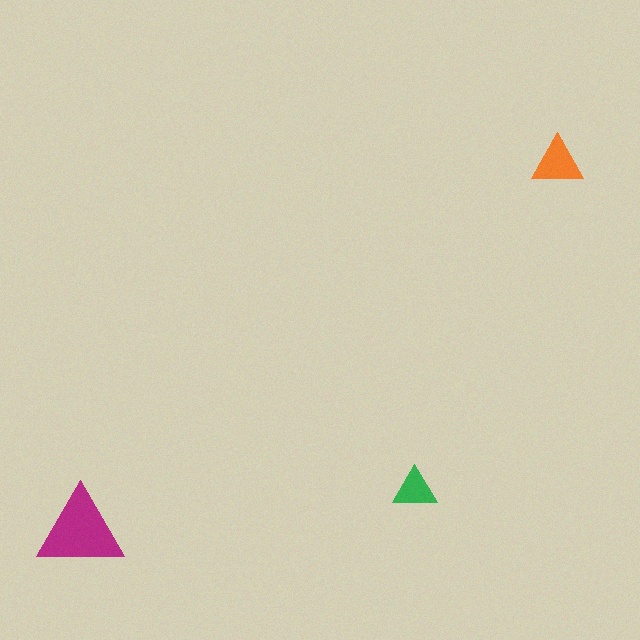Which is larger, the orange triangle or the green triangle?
The orange one.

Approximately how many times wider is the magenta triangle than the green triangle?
About 2 times wider.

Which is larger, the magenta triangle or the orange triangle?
The magenta one.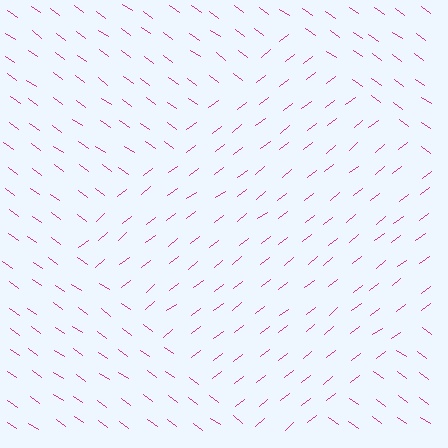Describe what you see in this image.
The image is filled with small magenta line segments. A diamond region in the image has lines oriented differently from the surrounding lines, creating a visible texture boundary.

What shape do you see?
I see a diamond.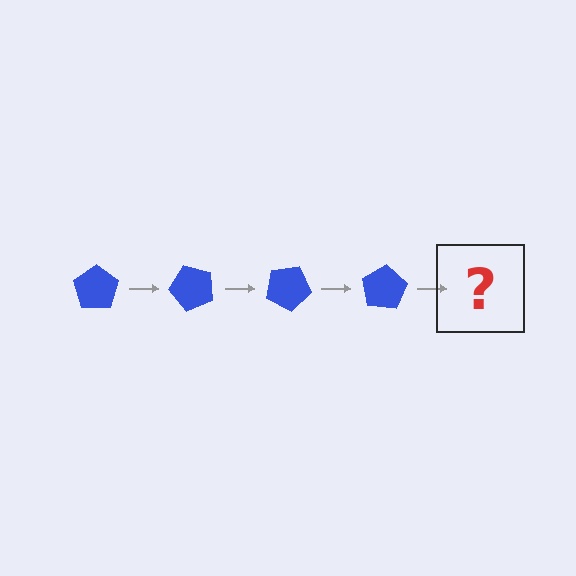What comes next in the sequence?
The next element should be a blue pentagon rotated 200 degrees.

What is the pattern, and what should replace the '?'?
The pattern is that the pentagon rotates 50 degrees each step. The '?' should be a blue pentagon rotated 200 degrees.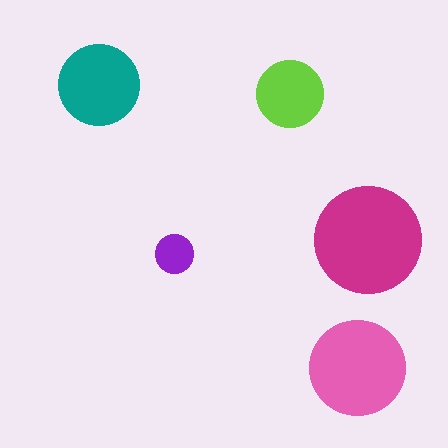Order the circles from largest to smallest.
the magenta one, the pink one, the teal one, the lime one, the purple one.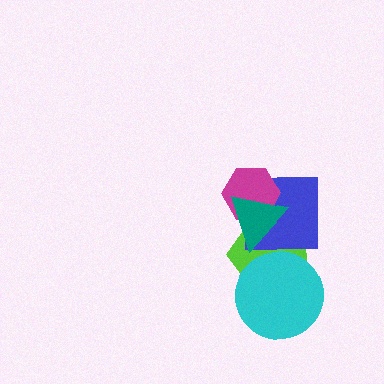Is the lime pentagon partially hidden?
Yes, it is partially covered by another shape.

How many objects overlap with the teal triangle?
3 objects overlap with the teal triangle.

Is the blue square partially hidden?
Yes, it is partially covered by another shape.